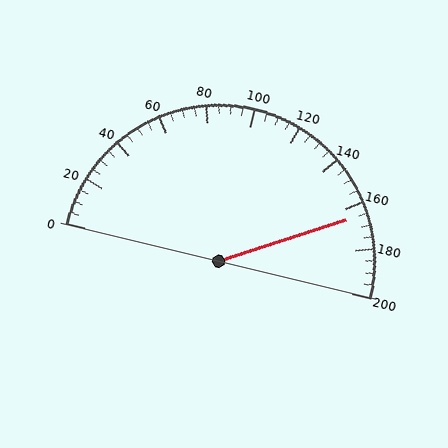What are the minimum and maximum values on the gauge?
The gauge ranges from 0 to 200.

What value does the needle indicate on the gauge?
The needle indicates approximately 165.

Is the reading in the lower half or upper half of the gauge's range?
The reading is in the upper half of the range (0 to 200).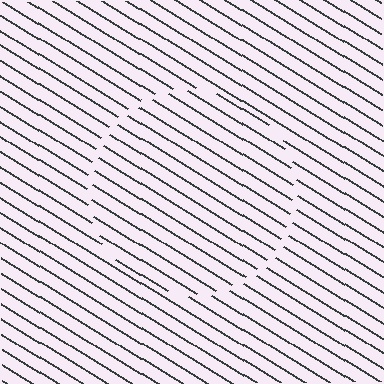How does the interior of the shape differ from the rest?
The interior of the shape contains the same grating, shifted by half a period — the contour is defined by the phase discontinuity where line-ends from the inner and outer gratings abut.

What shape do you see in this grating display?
An illusory circle. The interior of the shape contains the same grating, shifted by half a period — the contour is defined by the phase discontinuity where line-ends from the inner and outer gratings abut.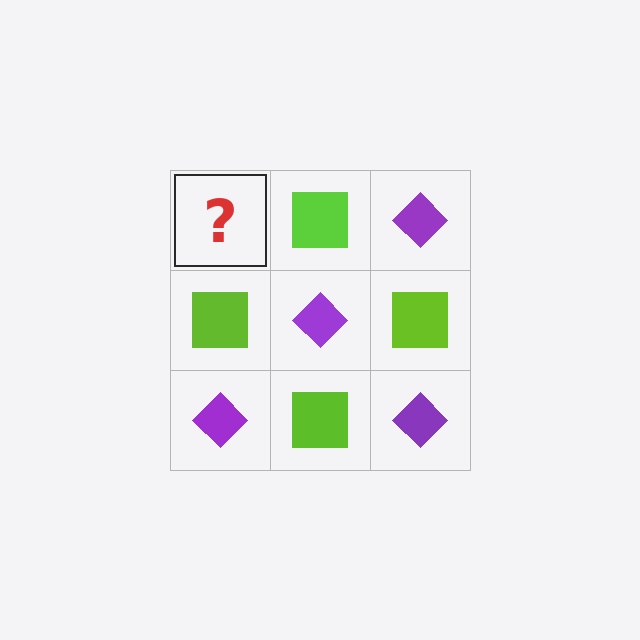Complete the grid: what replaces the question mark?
The question mark should be replaced with a purple diamond.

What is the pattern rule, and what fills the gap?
The rule is that it alternates purple diamond and lime square in a checkerboard pattern. The gap should be filled with a purple diamond.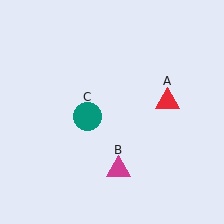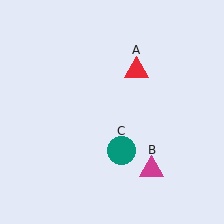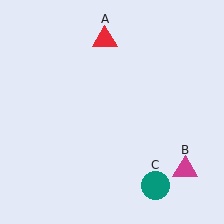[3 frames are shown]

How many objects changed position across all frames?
3 objects changed position: red triangle (object A), magenta triangle (object B), teal circle (object C).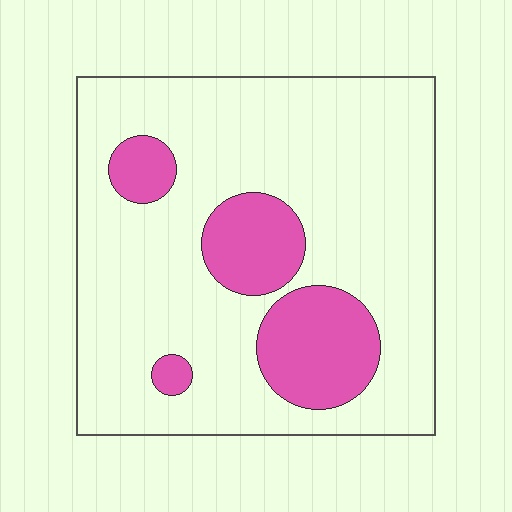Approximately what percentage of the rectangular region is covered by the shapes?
Approximately 20%.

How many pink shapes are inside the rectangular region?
4.